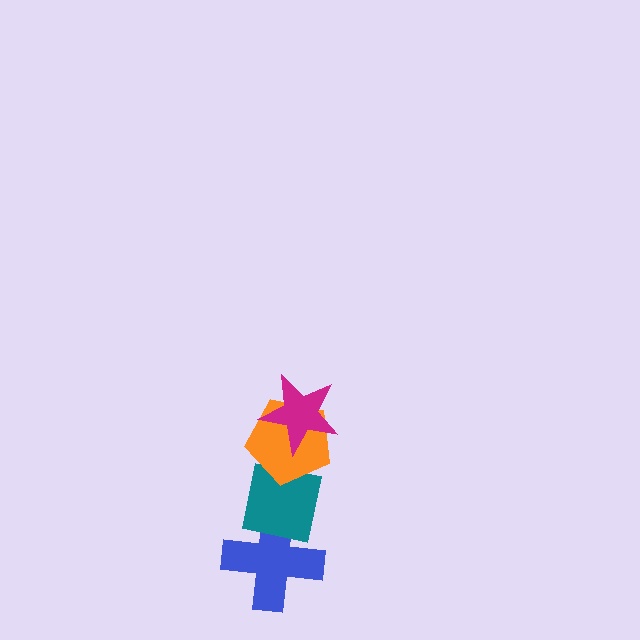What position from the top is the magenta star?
The magenta star is 1st from the top.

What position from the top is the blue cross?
The blue cross is 4th from the top.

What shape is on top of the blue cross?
The teal square is on top of the blue cross.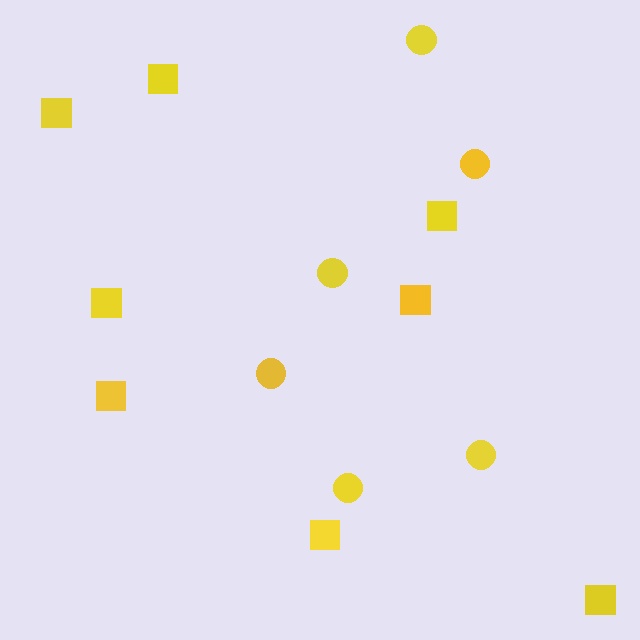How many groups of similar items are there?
There are 2 groups: one group of circles (6) and one group of squares (8).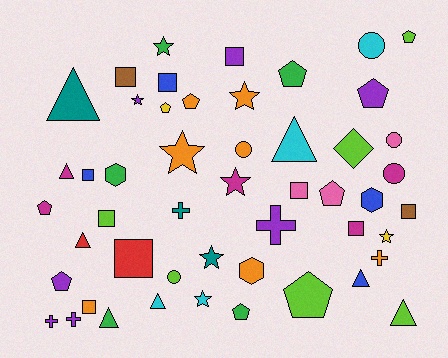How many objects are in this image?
There are 50 objects.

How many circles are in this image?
There are 5 circles.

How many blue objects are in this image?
There are 4 blue objects.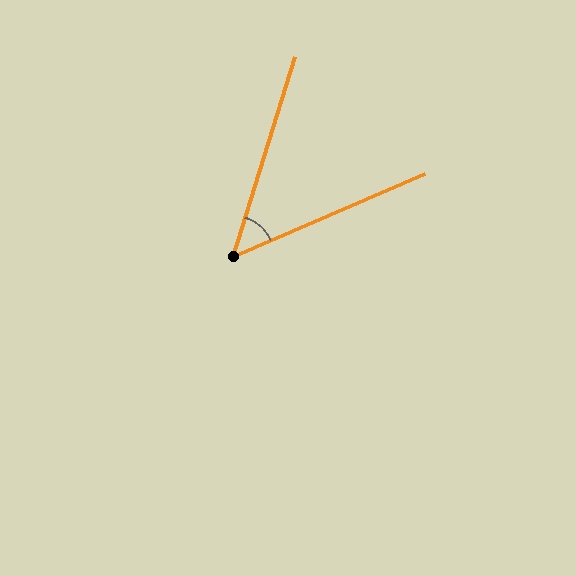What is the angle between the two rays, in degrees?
Approximately 49 degrees.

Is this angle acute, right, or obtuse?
It is acute.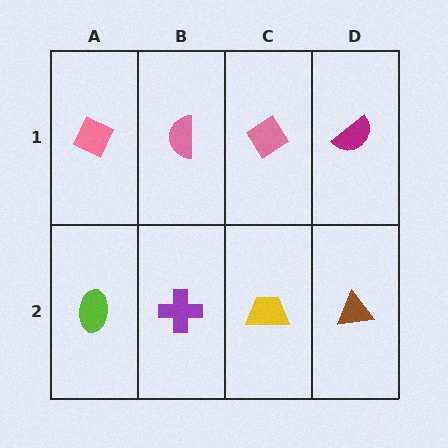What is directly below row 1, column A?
A lime ellipse.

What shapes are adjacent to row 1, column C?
A yellow trapezoid (row 2, column C), a pink semicircle (row 1, column B), a magenta semicircle (row 1, column D).